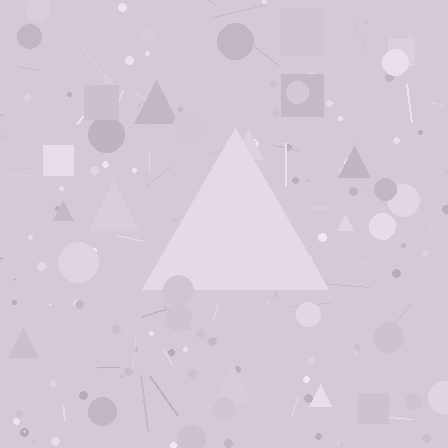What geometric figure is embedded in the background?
A triangle is embedded in the background.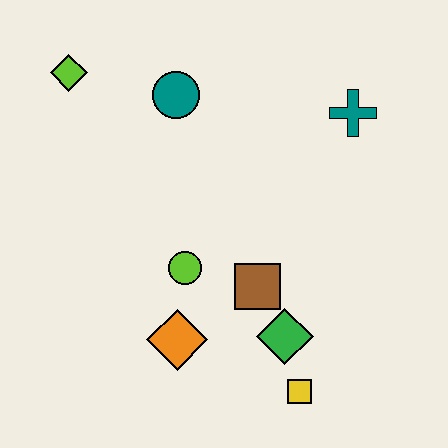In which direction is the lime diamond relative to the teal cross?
The lime diamond is to the left of the teal cross.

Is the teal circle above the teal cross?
Yes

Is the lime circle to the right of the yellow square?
No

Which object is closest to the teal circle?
The lime diamond is closest to the teal circle.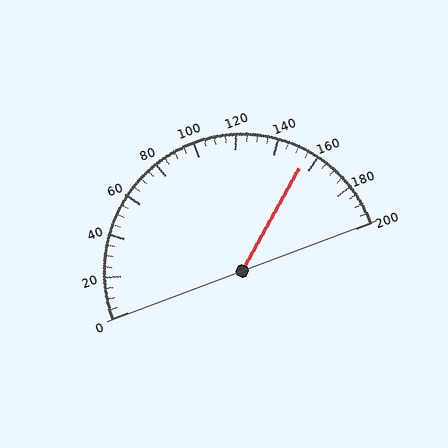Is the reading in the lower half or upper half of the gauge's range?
The reading is in the upper half of the range (0 to 200).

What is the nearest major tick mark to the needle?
The nearest major tick mark is 160.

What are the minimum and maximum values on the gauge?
The gauge ranges from 0 to 200.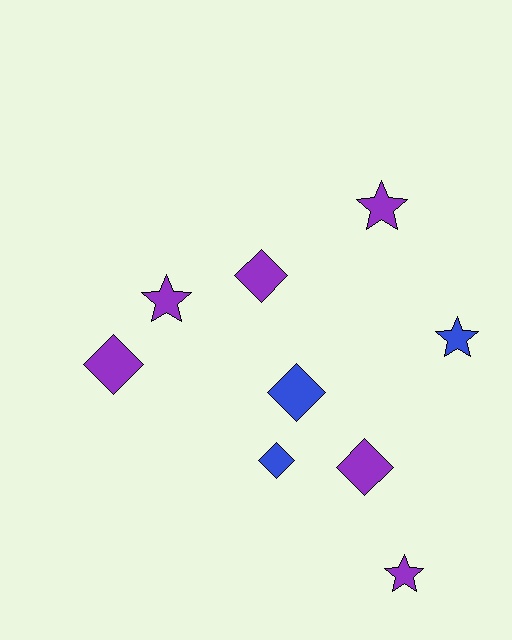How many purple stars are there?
There are 3 purple stars.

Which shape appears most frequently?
Diamond, with 5 objects.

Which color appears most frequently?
Purple, with 6 objects.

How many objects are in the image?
There are 9 objects.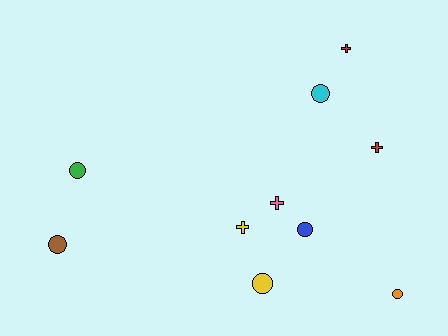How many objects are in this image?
There are 10 objects.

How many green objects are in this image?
There is 1 green object.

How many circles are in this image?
There are 6 circles.